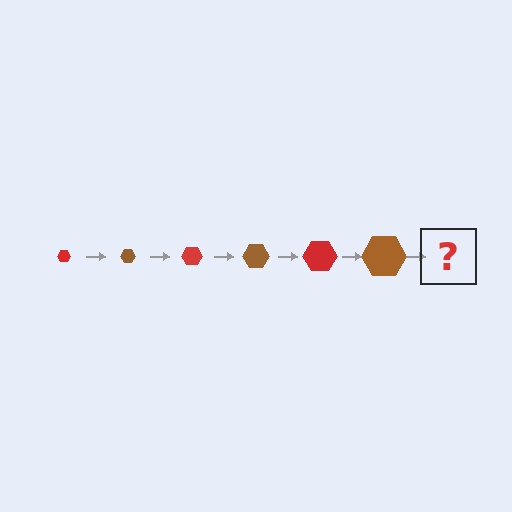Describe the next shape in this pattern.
It should be a red hexagon, larger than the previous one.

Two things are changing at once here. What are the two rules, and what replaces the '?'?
The two rules are that the hexagon grows larger each step and the color cycles through red and brown. The '?' should be a red hexagon, larger than the previous one.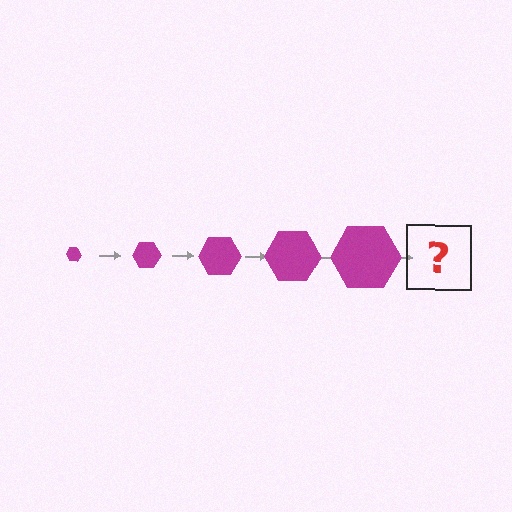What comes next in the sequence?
The next element should be a magenta hexagon, larger than the previous one.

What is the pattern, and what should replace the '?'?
The pattern is that the hexagon gets progressively larger each step. The '?' should be a magenta hexagon, larger than the previous one.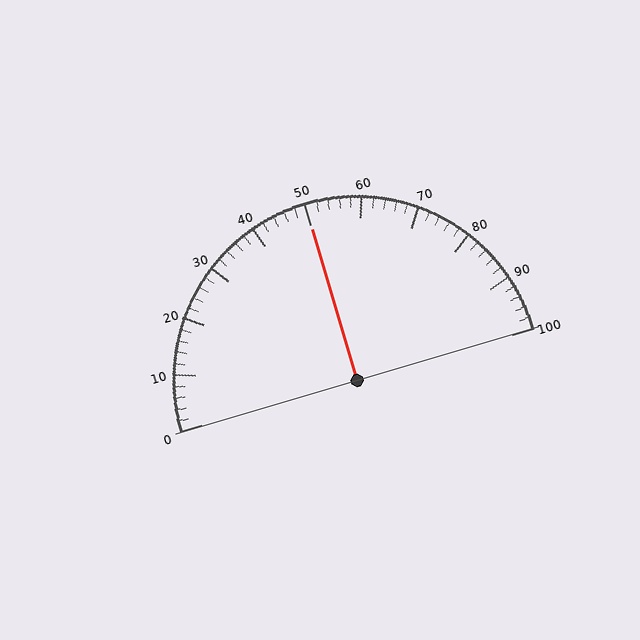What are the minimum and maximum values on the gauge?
The gauge ranges from 0 to 100.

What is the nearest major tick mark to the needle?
The nearest major tick mark is 50.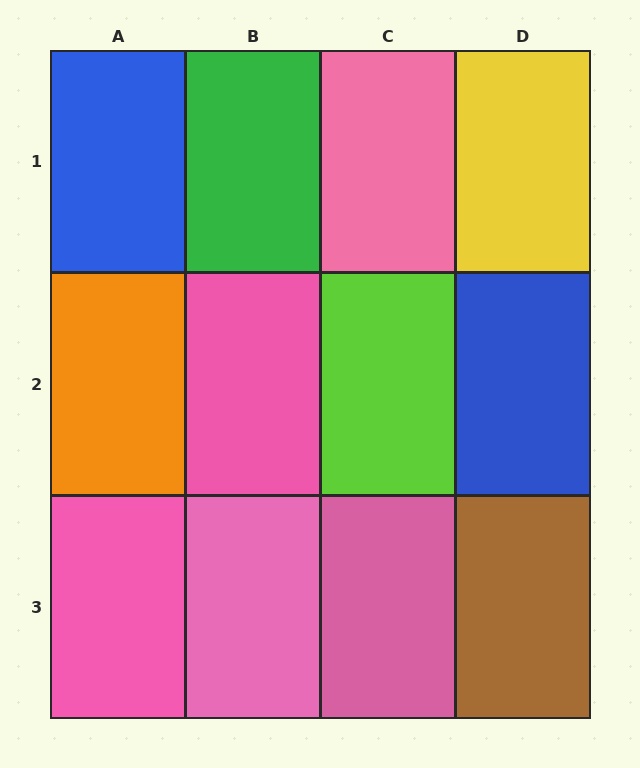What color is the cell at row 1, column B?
Green.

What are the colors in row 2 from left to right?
Orange, pink, lime, blue.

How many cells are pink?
5 cells are pink.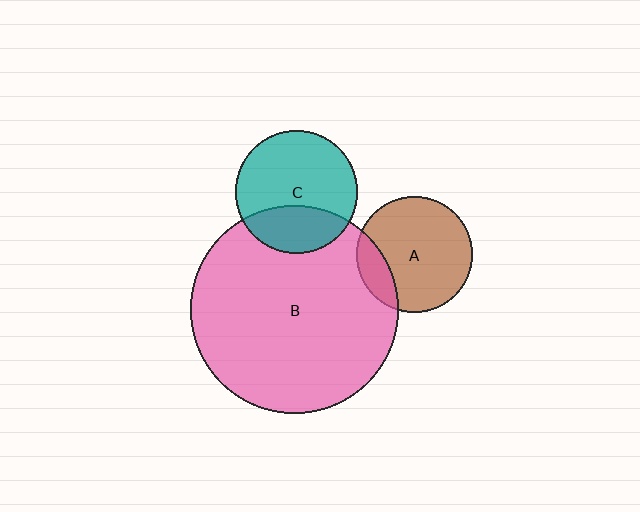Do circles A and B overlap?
Yes.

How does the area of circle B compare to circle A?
Approximately 3.2 times.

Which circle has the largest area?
Circle B (pink).